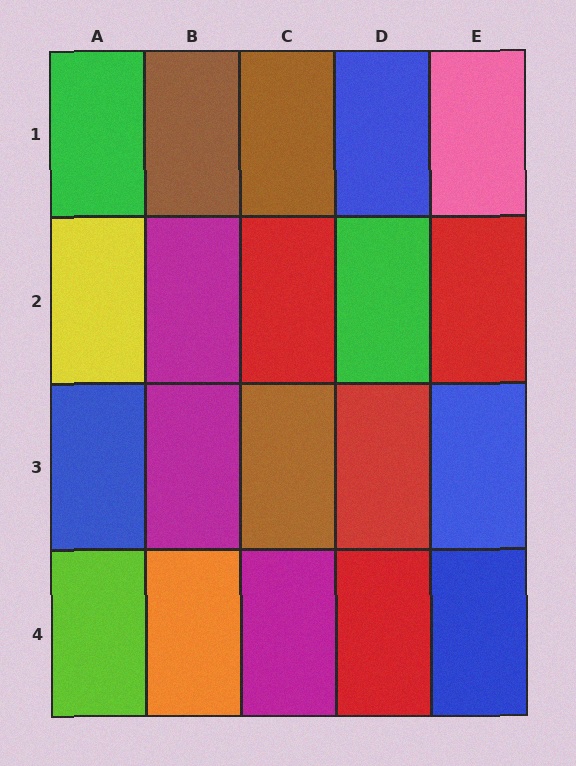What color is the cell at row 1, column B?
Brown.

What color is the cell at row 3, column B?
Magenta.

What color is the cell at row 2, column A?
Yellow.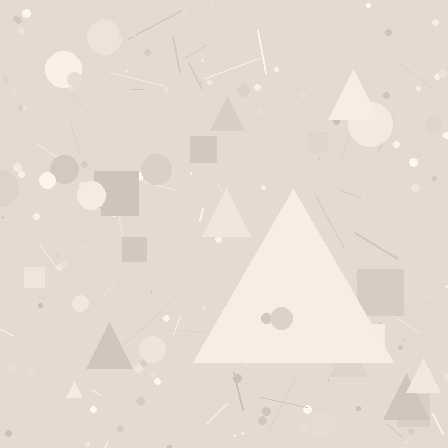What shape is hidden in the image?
A triangle is hidden in the image.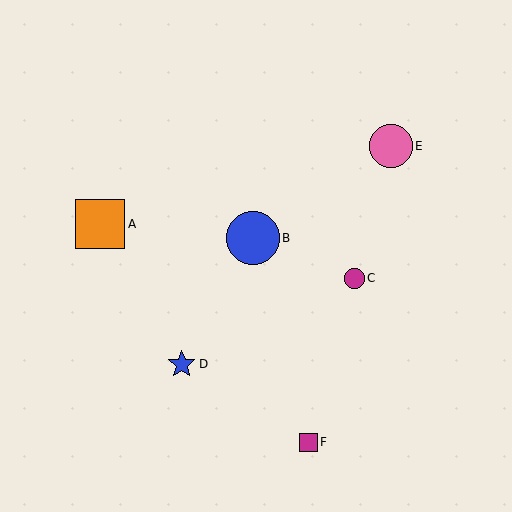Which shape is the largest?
The blue circle (labeled B) is the largest.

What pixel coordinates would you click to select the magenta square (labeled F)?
Click at (308, 442) to select the magenta square F.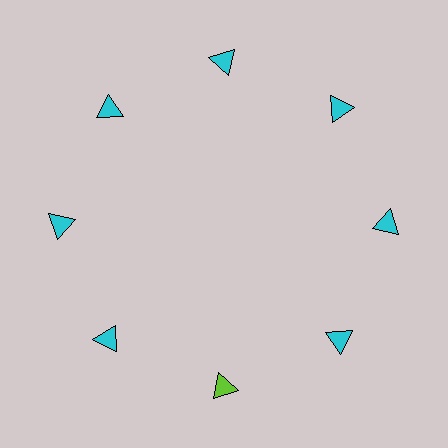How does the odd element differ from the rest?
It has a different color: lime instead of cyan.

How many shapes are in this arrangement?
There are 8 shapes arranged in a ring pattern.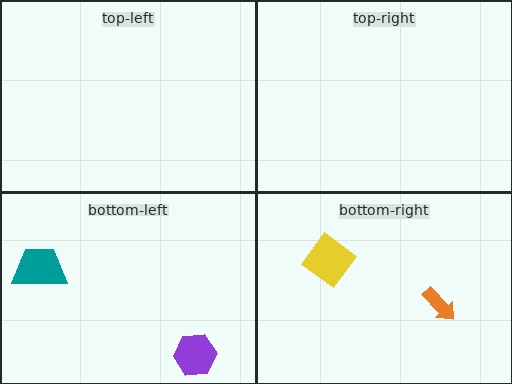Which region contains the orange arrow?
The bottom-right region.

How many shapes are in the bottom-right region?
2.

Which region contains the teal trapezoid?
The bottom-left region.